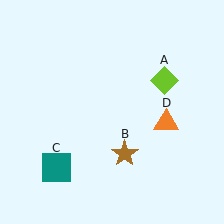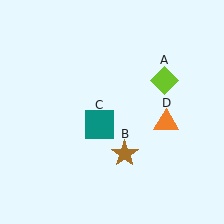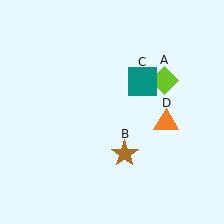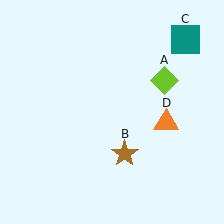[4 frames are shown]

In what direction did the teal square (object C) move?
The teal square (object C) moved up and to the right.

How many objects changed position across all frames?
1 object changed position: teal square (object C).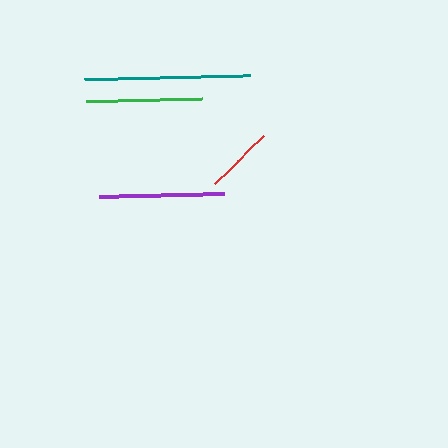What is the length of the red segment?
The red segment is approximately 68 pixels long.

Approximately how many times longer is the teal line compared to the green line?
The teal line is approximately 1.4 times the length of the green line.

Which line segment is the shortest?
The red line is the shortest at approximately 68 pixels.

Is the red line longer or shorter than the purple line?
The purple line is longer than the red line.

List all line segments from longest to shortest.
From longest to shortest: teal, purple, green, red.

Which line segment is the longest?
The teal line is the longest at approximately 165 pixels.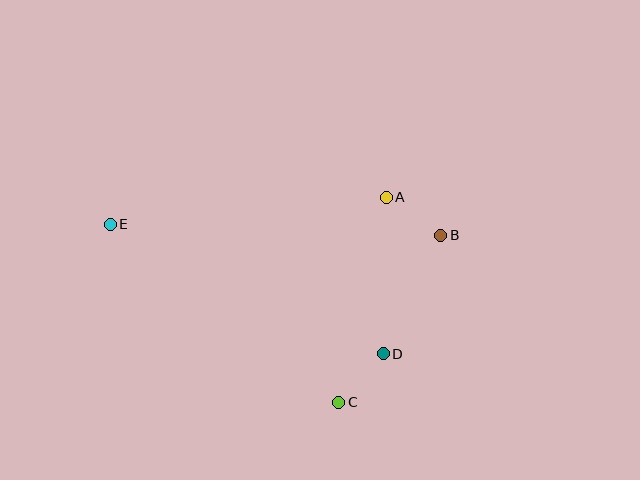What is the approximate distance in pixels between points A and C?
The distance between A and C is approximately 210 pixels.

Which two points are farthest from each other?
Points B and E are farthest from each other.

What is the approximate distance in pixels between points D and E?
The distance between D and E is approximately 302 pixels.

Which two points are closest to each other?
Points C and D are closest to each other.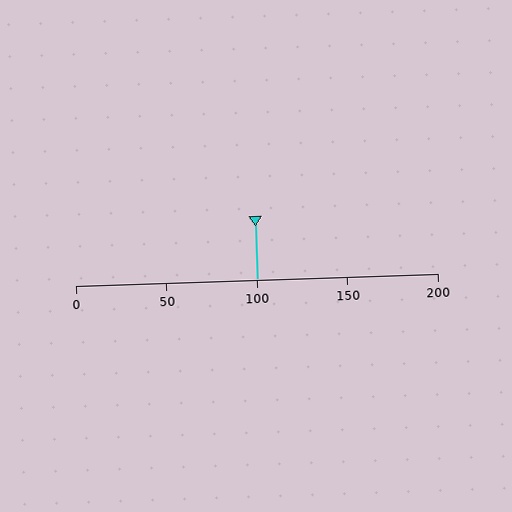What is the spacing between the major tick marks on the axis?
The major ticks are spaced 50 apart.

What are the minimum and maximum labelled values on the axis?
The axis runs from 0 to 200.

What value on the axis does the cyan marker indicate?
The marker indicates approximately 100.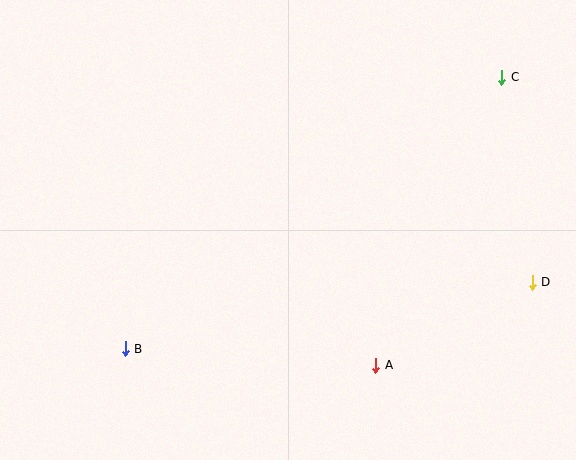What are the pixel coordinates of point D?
Point D is at (532, 282).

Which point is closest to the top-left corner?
Point B is closest to the top-left corner.